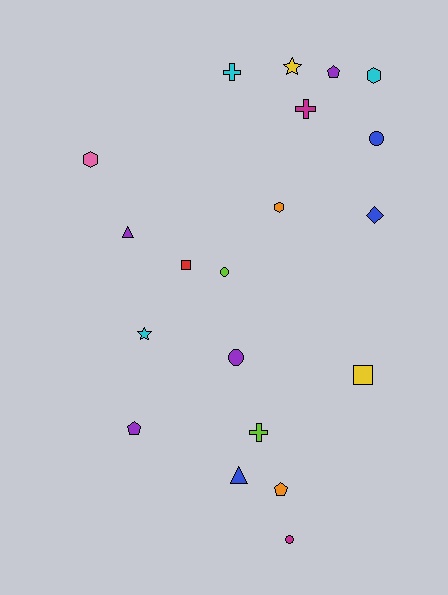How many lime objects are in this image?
There are 2 lime objects.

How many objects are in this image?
There are 20 objects.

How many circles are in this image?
There are 4 circles.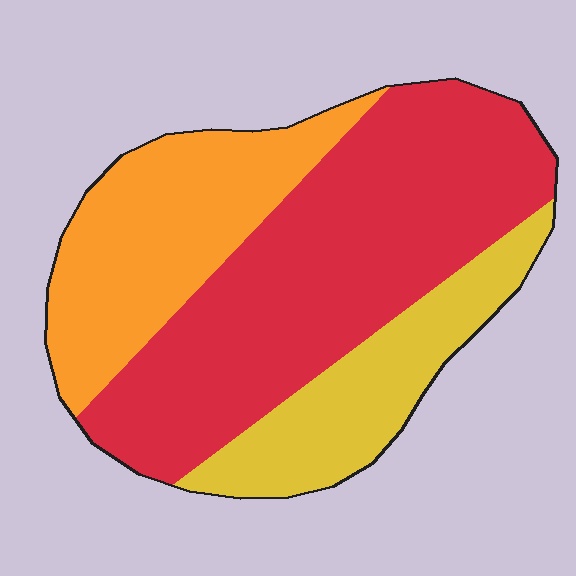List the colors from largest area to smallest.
From largest to smallest: red, orange, yellow.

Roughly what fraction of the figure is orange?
Orange takes up about one quarter (1/4) of the figure.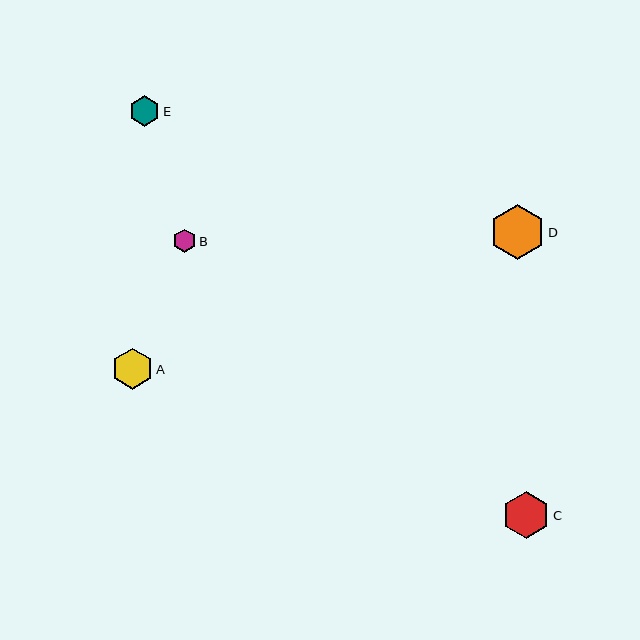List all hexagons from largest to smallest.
From largest to smallest: D, C, A, E, B.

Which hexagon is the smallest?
Hexagon B is the smallest with a size of approximately 23 pixels.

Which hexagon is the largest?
Hexagon D is the largest with a size of approximately 54 pixels.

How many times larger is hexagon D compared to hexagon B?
Hexagon D is approximately 2.3 times the size of hexagon B.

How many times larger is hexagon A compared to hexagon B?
Hexagon A is approximately 1.8 times the size of hexagon B.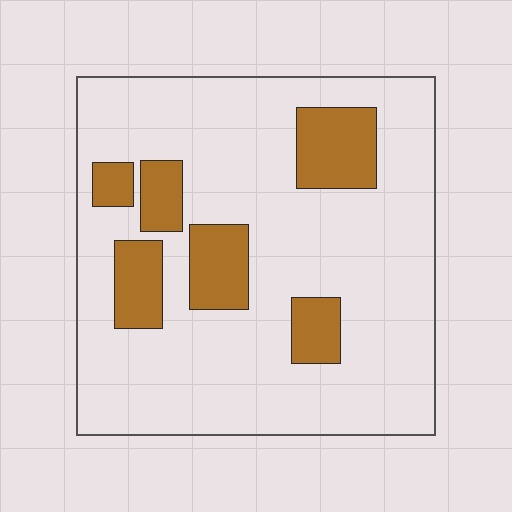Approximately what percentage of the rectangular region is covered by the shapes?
Approximately 20%.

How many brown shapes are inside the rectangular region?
6.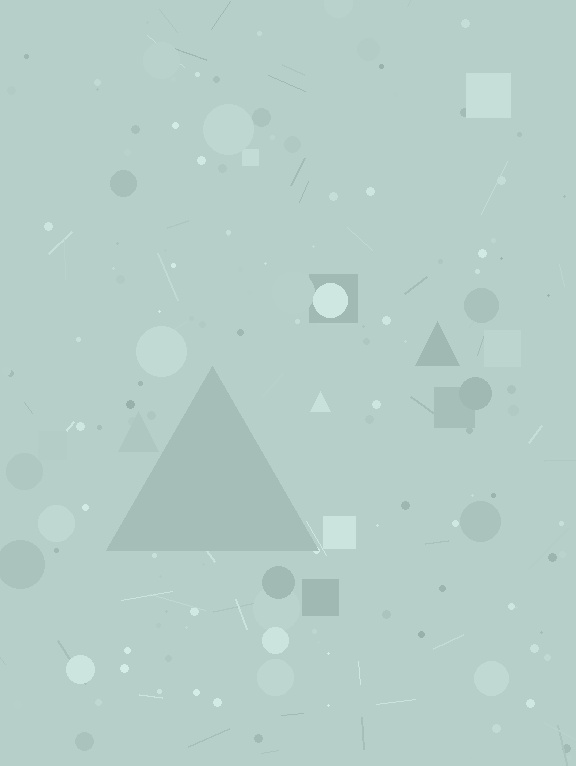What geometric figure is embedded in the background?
A triangle is embedded in the background.